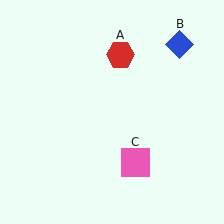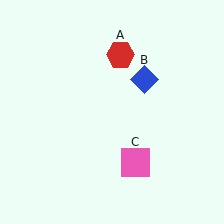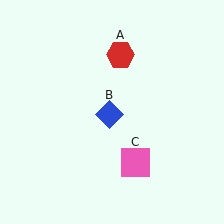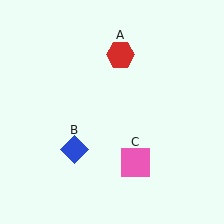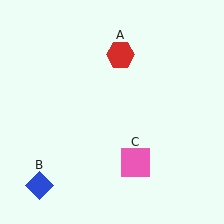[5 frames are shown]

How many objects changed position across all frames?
1 object changed position: blue diamond (object B).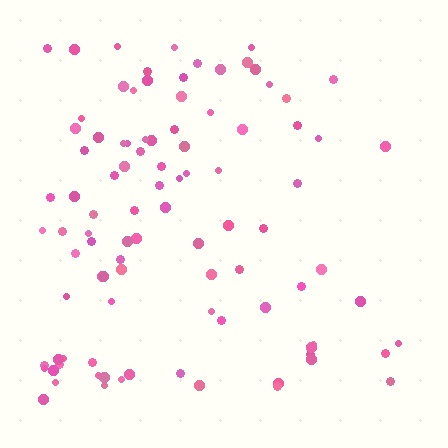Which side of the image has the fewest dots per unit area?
The right.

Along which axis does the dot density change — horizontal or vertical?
Horizontal.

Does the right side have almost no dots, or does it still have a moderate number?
Still a moderate number, just noticeably fewer than the left.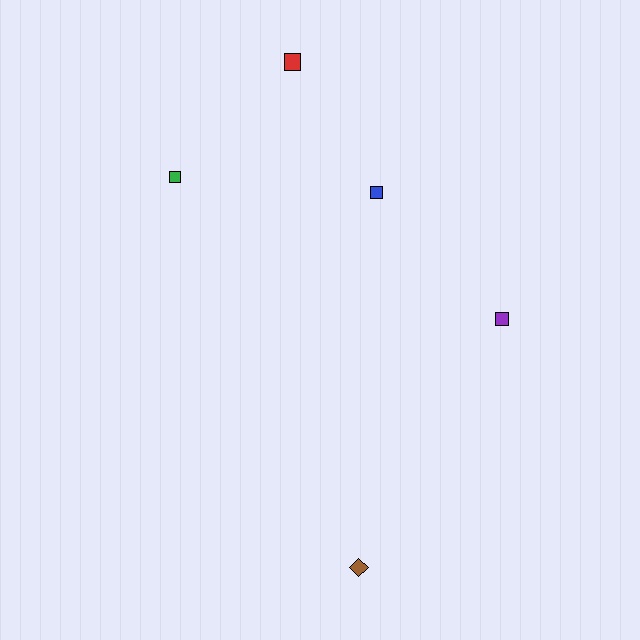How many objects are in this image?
There are 5 objects.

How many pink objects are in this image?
There are no pink objects.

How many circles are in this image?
There are no circles.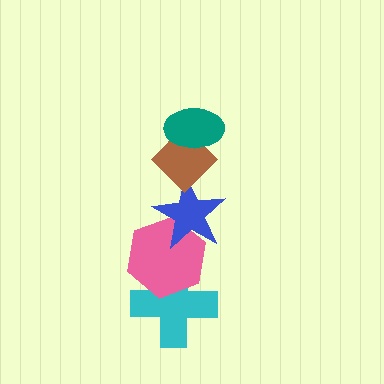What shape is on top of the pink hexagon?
The blue star is on top of the pink hexagon.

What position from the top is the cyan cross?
The cyan cross is 5th from the top.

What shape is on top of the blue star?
The brown diamond is on top of the blue star.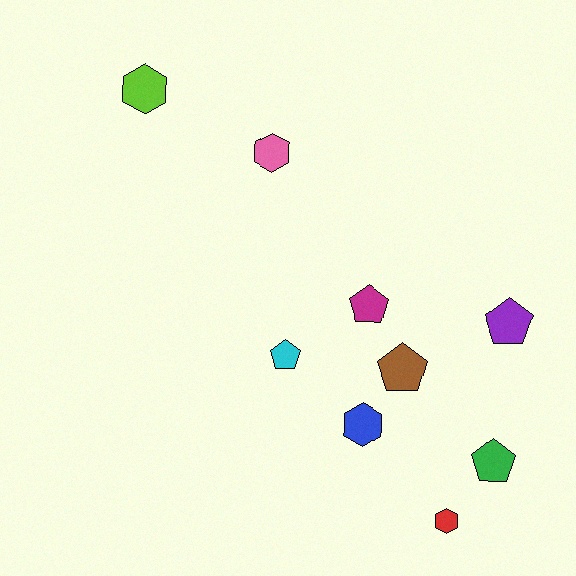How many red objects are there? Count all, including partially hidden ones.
There is 1 red object.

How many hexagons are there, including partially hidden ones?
There are 4 hexagons.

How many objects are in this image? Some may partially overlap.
There are 9 objects.